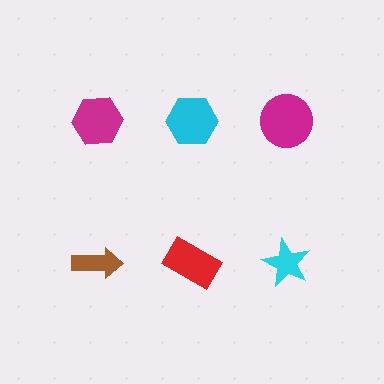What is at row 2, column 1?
A brown arrow.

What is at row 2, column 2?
A red rectangle.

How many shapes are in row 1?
3 shapes.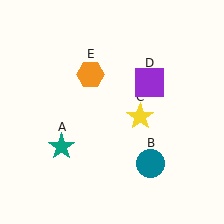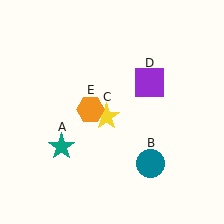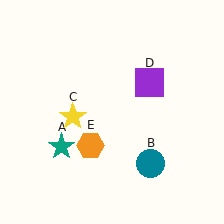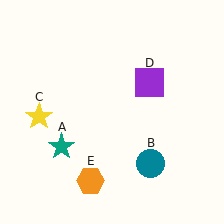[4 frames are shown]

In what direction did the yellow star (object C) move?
The yellow star (object C) moved left.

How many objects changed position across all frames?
2 objects changed position: yellow star (object C), orange hexagon (object E).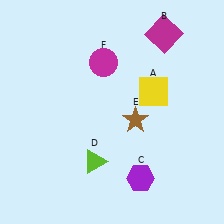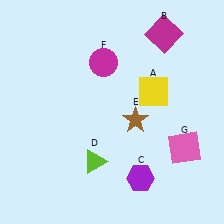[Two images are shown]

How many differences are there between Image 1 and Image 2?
There is 1 difference between the two images.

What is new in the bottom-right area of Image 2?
A pink square (G) was added in the bottom-right area of Image 2.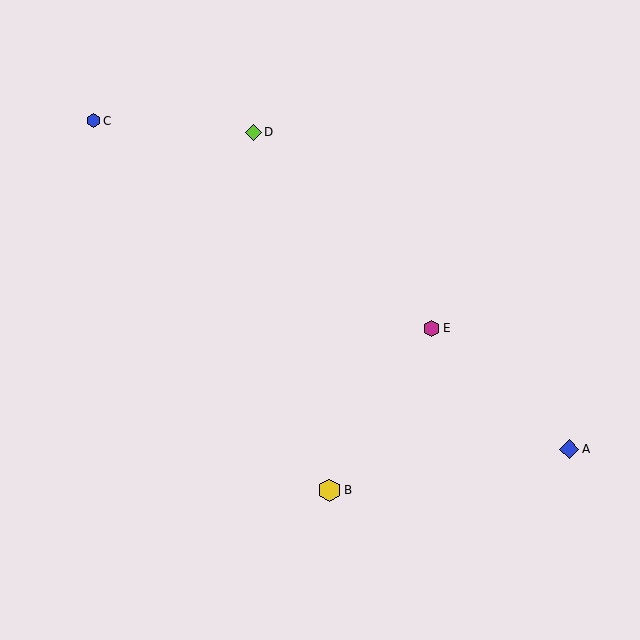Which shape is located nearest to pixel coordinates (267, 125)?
The lime diamond (labeled D) at (253, 132) is nearest to that location.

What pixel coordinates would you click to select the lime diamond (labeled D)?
Click at (253, 132) to select the lime diamond D.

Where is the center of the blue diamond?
The center of the blue diamond is at (569, 449).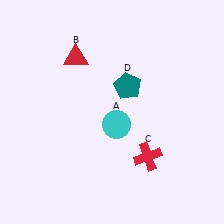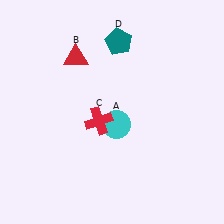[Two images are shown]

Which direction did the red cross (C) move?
The red cross (C) moved left.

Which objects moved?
The objects that moved are: the red cross (C), the teal pentagon (D).